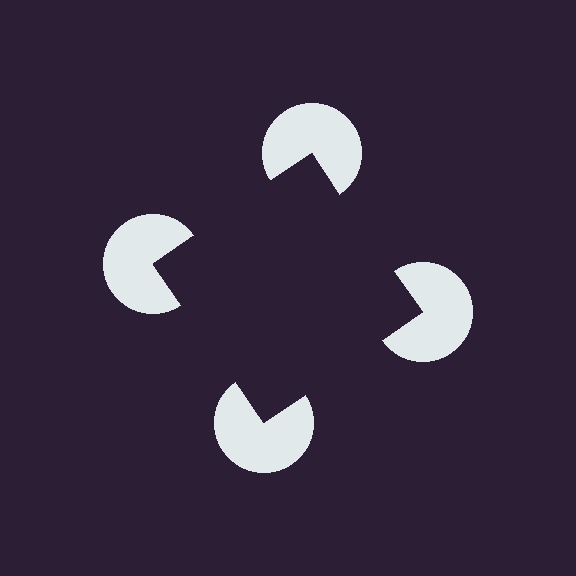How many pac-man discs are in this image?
There are 4 — one at each vertex of the illusory square.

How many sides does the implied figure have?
4 sides.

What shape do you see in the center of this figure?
An illusory square — its edges are inferred from the aligned wedge cuts in the pac-man discs, not physically drawn.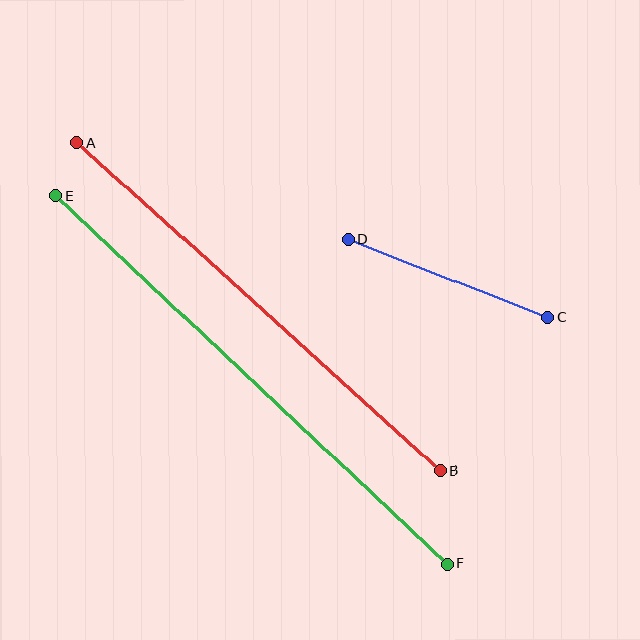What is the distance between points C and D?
The distance is approximately 215 pixels.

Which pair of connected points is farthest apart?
Points E and F are farthest apart.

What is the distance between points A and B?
The distance is approximately 489 pixels.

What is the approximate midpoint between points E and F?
The midpoint is at approximately (251, 380) pixels.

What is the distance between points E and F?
The distance is approximately 538 pixels.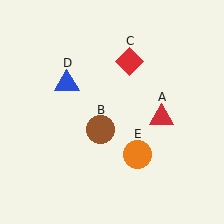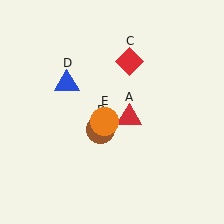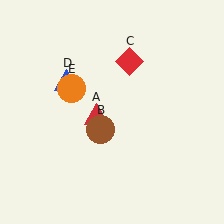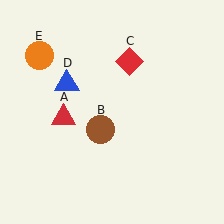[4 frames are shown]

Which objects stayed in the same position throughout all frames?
Brown circle (object B) and red diamond (object C) and blue triangle (object D) remained stationary.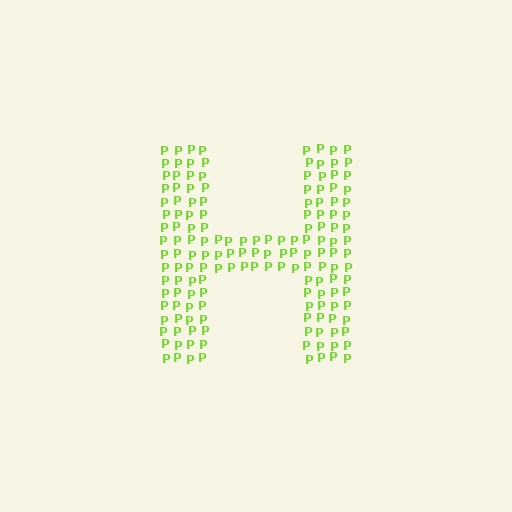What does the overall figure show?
The overall figure shows the letter H.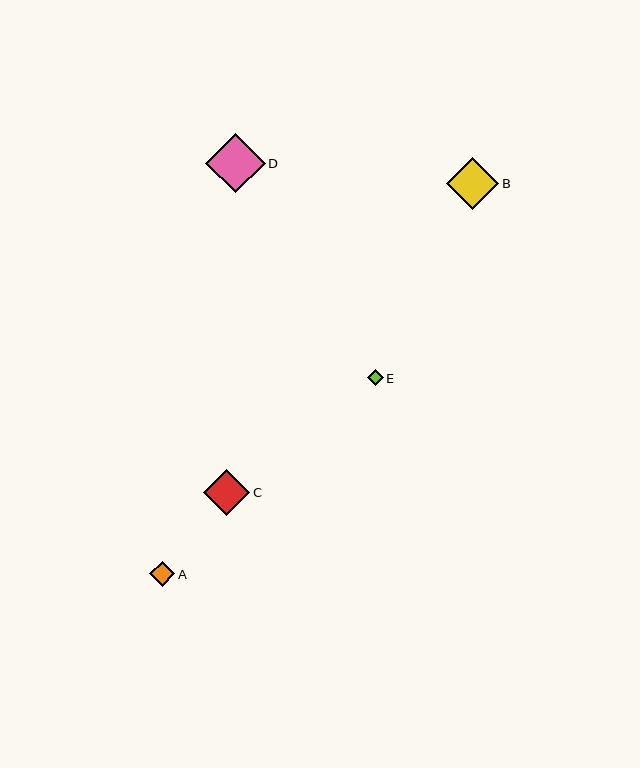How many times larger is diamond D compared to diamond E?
Diamond D is approximately 3.8 times the size of diamond E.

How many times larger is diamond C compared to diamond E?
Diamond C is approximately 2.9 times the size of diamond E.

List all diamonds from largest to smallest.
From largest to smallest: D, B, C, A, E.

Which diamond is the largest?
Diamond D is the largest with a size of approximately 60 pixels.